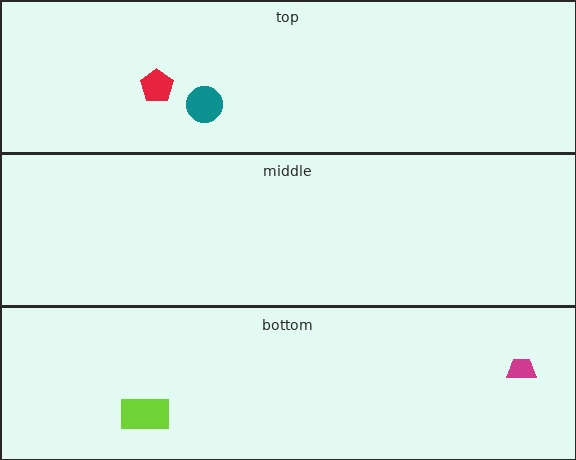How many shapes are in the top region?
2.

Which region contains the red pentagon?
The top region.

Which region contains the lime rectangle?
The bottom region.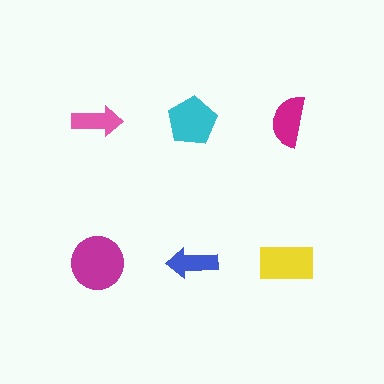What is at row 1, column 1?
A pink arrow.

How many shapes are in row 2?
3 shapes.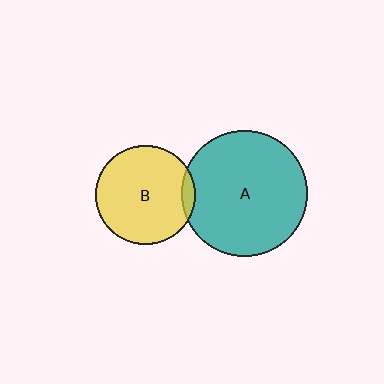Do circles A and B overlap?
Yes.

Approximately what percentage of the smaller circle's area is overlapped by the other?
Approximately 5%.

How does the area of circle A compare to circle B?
Approximately 1.6 times.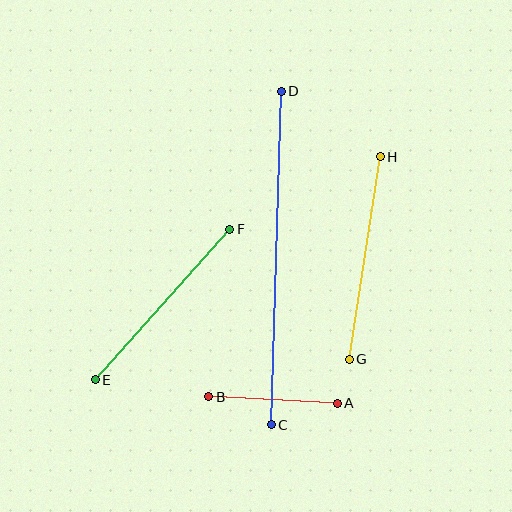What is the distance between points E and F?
The distance is approximately 202 pixels.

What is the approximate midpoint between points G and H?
The midpoint is at approximately (365, 258) pixels.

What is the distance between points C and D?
The distance is approximately 333 pixels.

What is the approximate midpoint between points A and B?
The midpoint is at approximately (273, 400) pixels.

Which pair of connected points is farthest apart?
Points C and D are farthest apart.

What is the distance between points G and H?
The distance is approximately 205 pixels.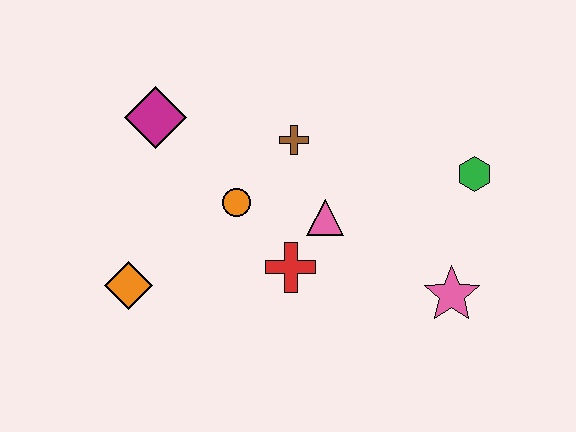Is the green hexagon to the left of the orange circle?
No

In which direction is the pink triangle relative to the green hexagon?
The pink triangle is to the left of the green hexagon.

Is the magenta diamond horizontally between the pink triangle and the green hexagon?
No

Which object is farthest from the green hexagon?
The orange diamond is farthest from the green hexagon.